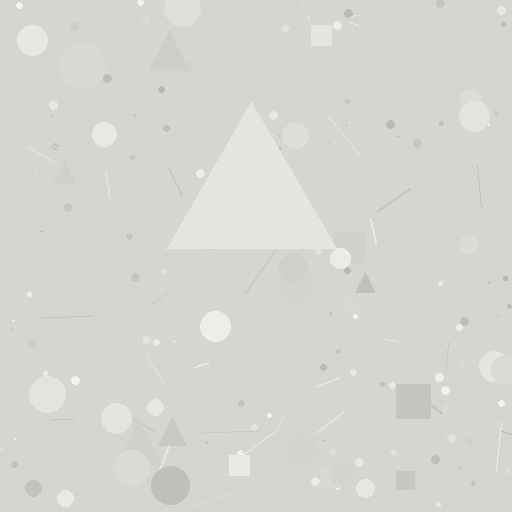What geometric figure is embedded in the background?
A triangle is embedded in the background.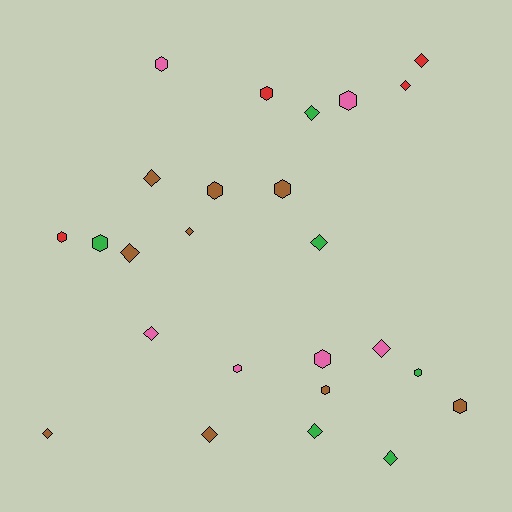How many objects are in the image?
There are 25 objects.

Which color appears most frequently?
Brown, with 9 objects.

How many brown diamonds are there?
There are 5 brown diamonds.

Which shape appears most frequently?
Diamond, with 13 objects.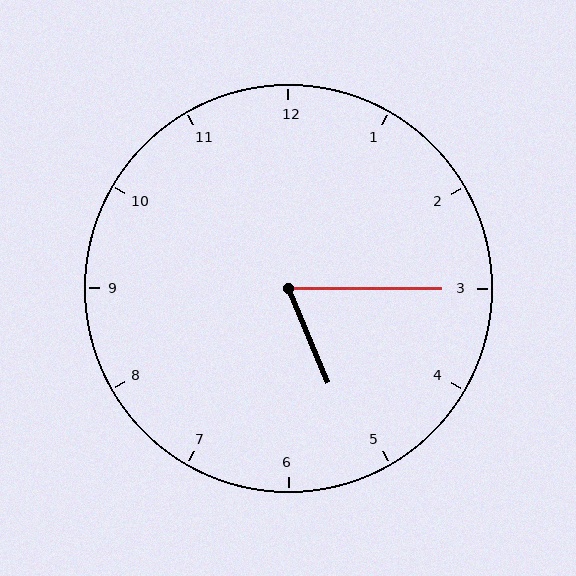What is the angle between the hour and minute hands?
Approximately 68 degrees.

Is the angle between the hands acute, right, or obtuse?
It is acute.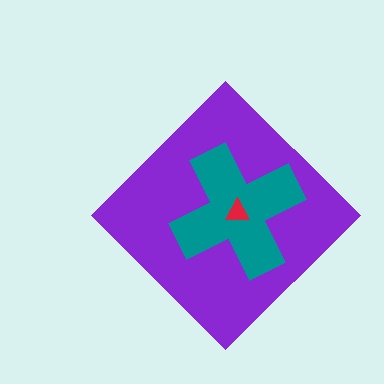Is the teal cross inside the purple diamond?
Yes.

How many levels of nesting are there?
3.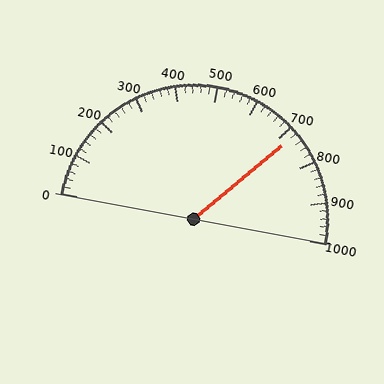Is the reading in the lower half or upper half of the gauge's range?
The reading is in the upper half of the range (0 to 1000).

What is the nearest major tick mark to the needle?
The nearest major tick mark is 700.